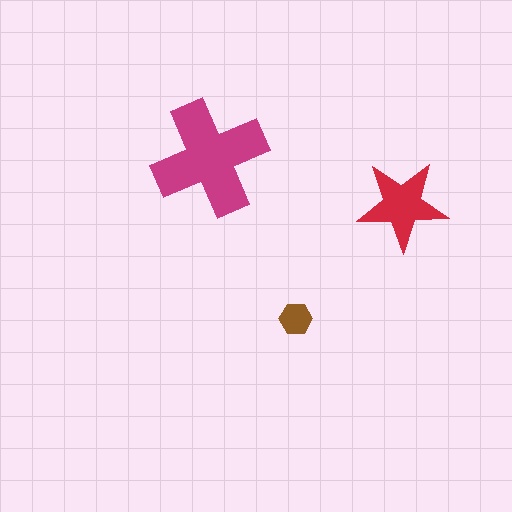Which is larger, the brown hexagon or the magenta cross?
The magenta cross.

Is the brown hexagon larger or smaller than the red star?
Smaller.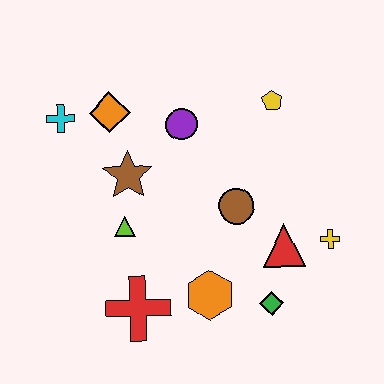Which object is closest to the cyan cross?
The orange diamond is closest to the cyan cross.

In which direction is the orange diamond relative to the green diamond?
The orange diamond is above the green diamond.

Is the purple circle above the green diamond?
Yes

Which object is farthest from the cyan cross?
The yellow cross is farthest from the cyan cross.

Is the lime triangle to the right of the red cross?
No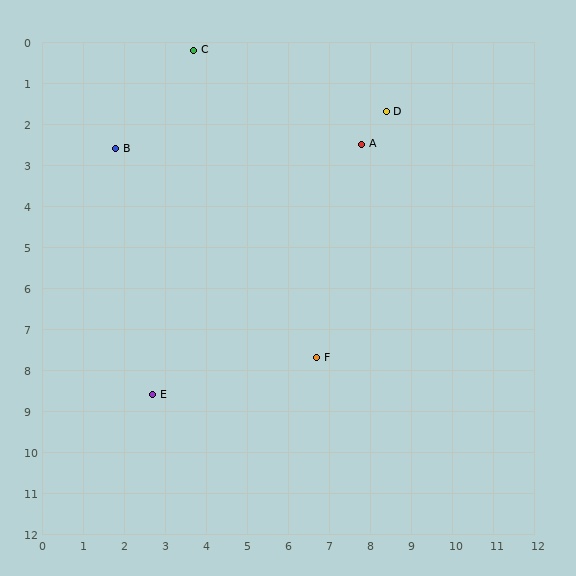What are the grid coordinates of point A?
Point A is at approximately (7.8, 2.5).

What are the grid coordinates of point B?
Point B is at approximately (1.8, 2.6).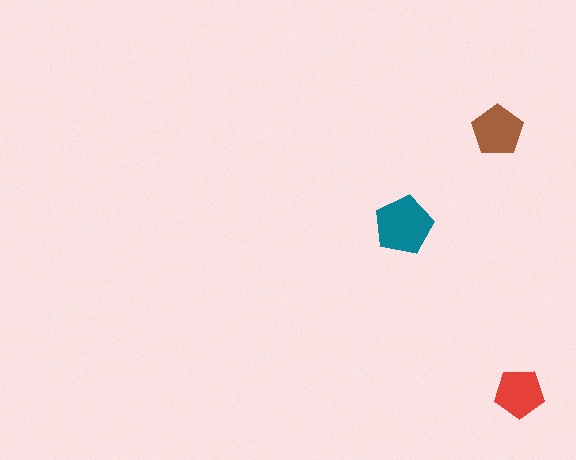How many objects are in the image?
There are 3 objects in the image.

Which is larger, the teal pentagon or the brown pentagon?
The teal one.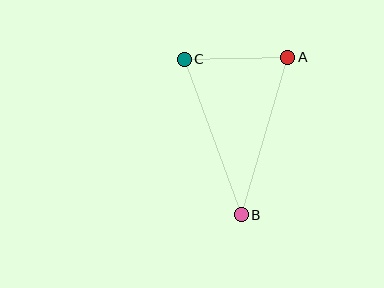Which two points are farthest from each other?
Points B and C are farthest from each other.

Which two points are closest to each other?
Points A and C are closest to each other.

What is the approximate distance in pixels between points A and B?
The distance between A and B is approximately 164 pixels.